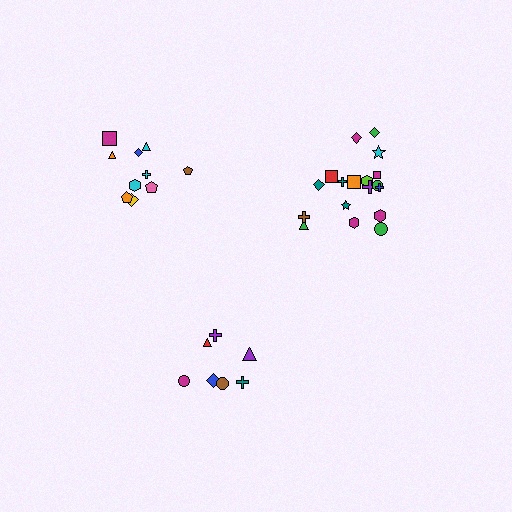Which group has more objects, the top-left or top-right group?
The top-right group.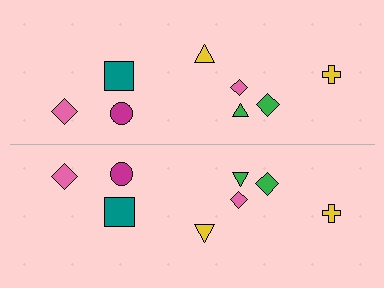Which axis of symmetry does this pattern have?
The pattern has a horizontal axis of symmetry running through the center of the image.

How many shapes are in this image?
There are 16 shapes in this image.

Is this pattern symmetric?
Yes, this pattern has bilateral (reflection) symmetry.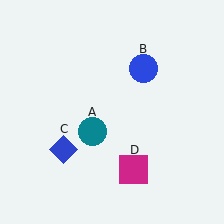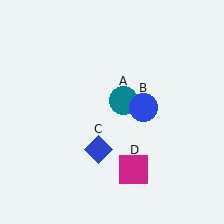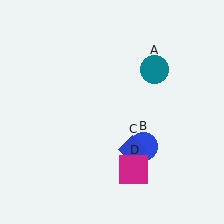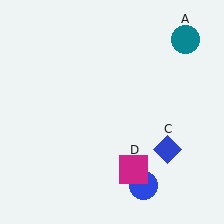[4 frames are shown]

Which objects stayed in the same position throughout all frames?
Magenta square (object D) remained stationary.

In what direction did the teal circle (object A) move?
The teal circle (object A) moved up and to the right.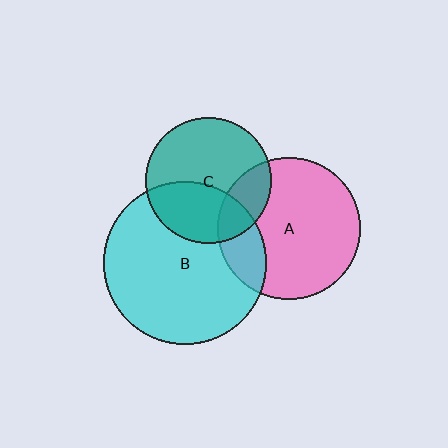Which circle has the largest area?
Circle B (cyan).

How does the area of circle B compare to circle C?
Approximately 1.7 times.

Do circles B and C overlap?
Yes.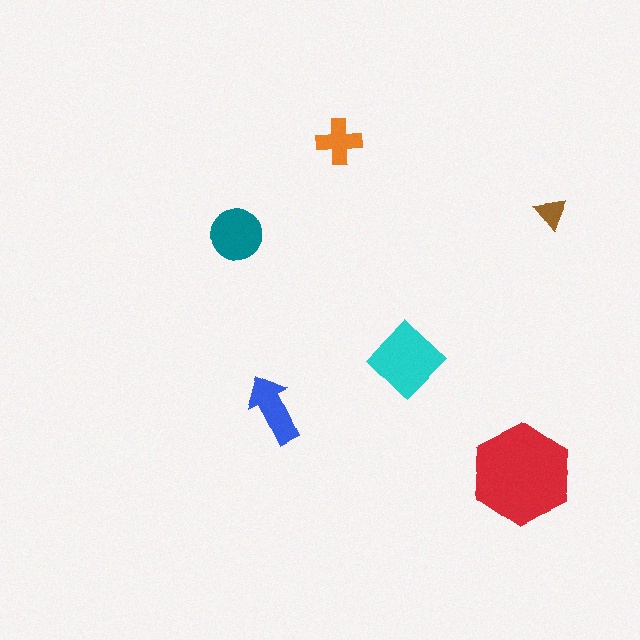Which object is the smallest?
The brown triangle.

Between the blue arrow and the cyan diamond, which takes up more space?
The cyan diamond.